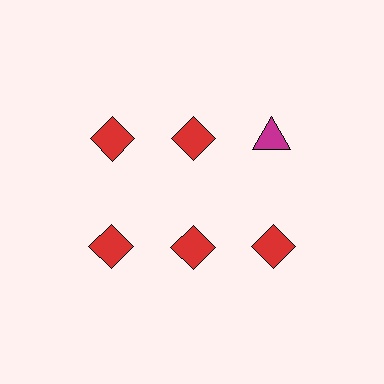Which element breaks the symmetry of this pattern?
The magenta triangle in the top row, center column breaks the symmetry. All other shapes are red diamonds.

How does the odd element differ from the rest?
It differs in both color (magenta instead of red) and shape (triangle instead of diamond).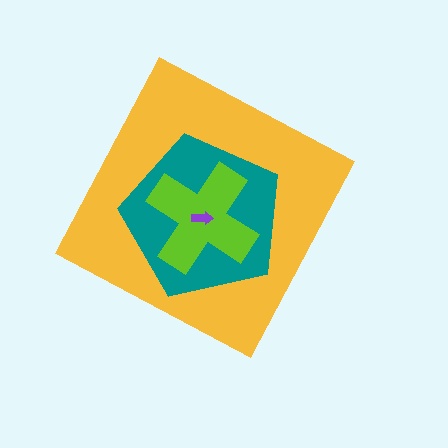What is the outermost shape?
The yellow diamond.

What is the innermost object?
The purple arrow.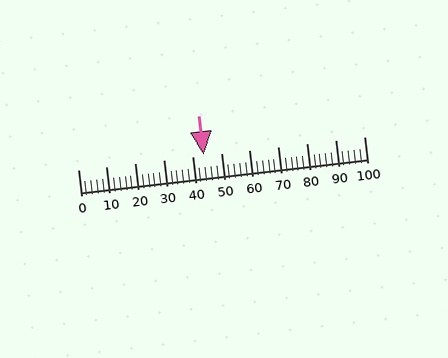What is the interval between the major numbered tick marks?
The major tick marks are spaced 10 units apart.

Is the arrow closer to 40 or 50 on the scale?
The arrow is closer to 40.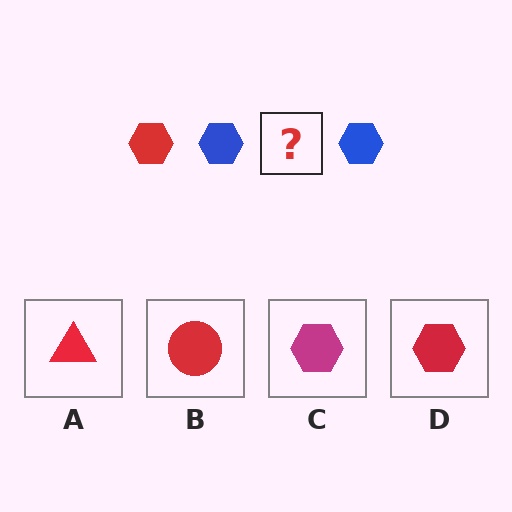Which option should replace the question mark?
Option D.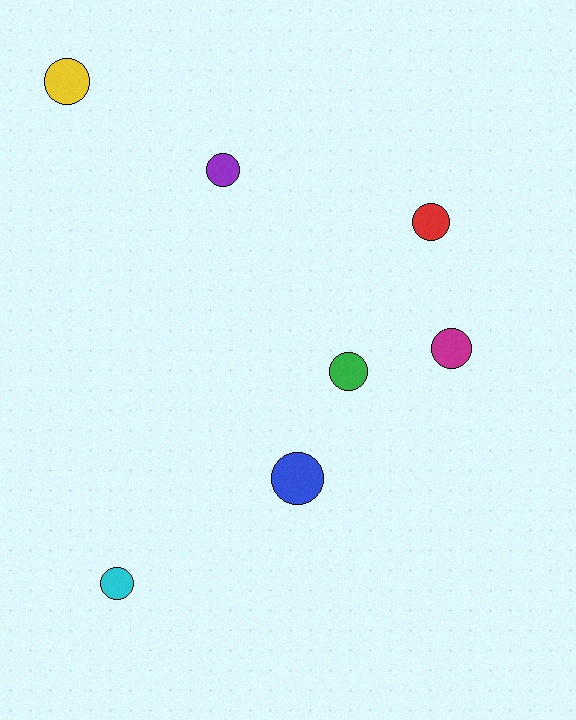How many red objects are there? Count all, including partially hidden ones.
There is 1 red object.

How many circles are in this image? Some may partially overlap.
There are 7 circles.